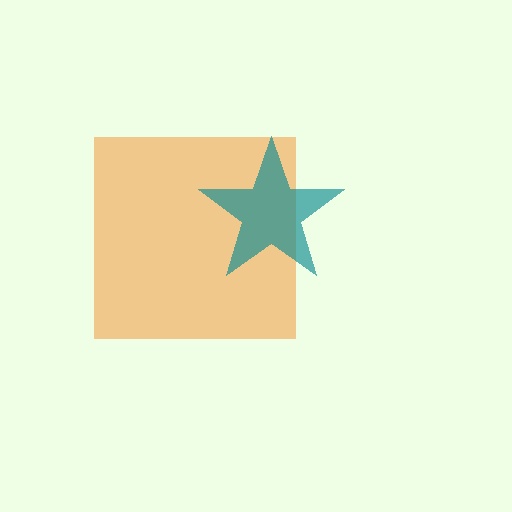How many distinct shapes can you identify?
There are 2 distinct shapes: an orange square, a teal star.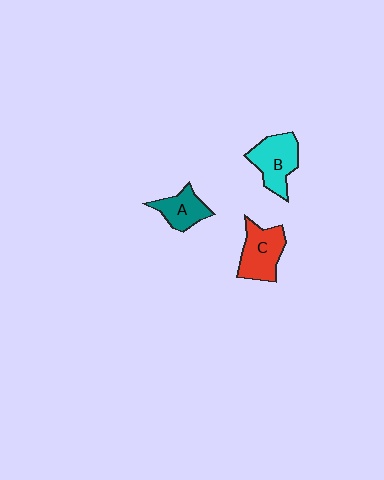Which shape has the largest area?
Shape C (red).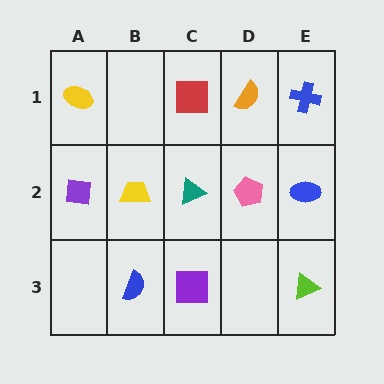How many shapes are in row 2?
5 shapes.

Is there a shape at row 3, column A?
No, that cell is empty.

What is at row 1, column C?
A red square.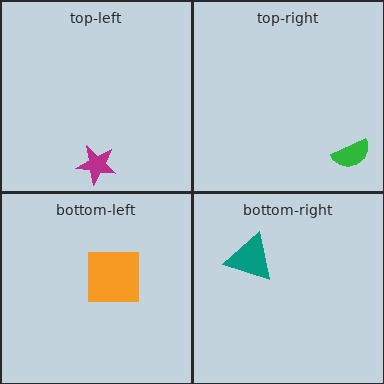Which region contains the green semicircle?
The top-right region.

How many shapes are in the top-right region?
1.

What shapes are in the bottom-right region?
The teal triangle.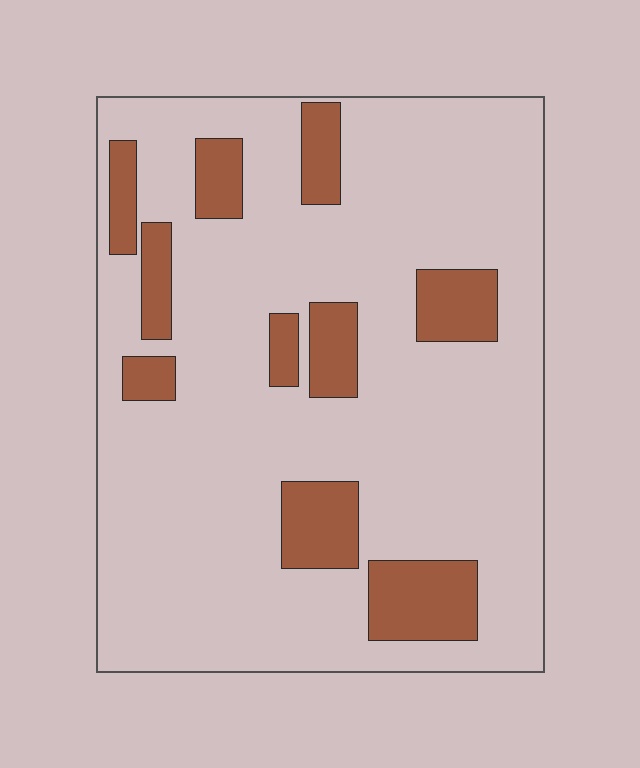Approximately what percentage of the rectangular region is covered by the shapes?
Approximately 20%.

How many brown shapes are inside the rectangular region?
10.